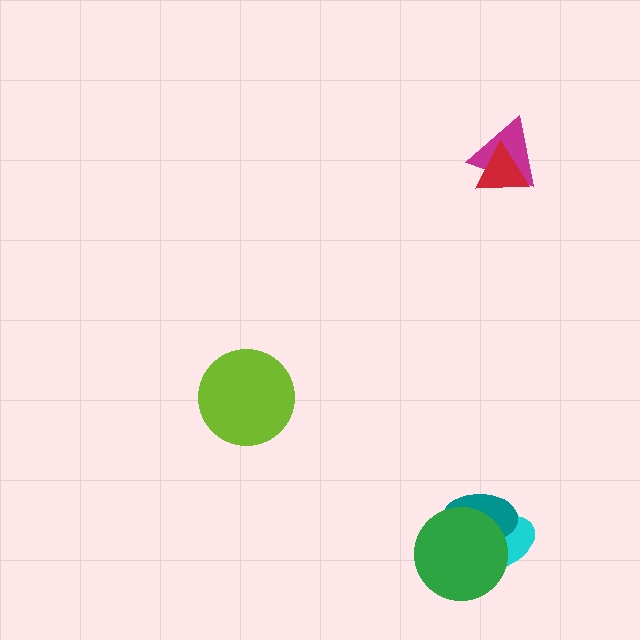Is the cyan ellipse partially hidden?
Yes, it is partially covered by another shape.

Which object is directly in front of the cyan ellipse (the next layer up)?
The teal ellipse is directly in front of the cyan ellipse.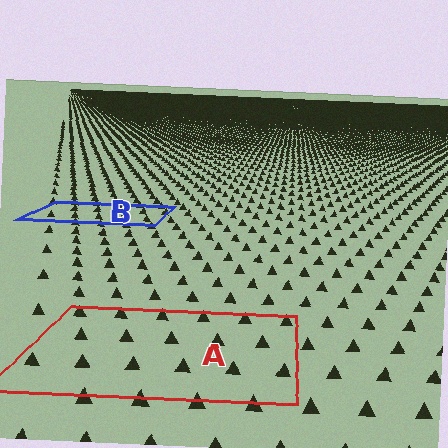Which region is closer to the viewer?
Region A is closer. The texture elements there are larger and more spread out.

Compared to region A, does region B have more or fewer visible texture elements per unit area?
Region B has more texture elements per unit area — they are packed more densely because it is farther away.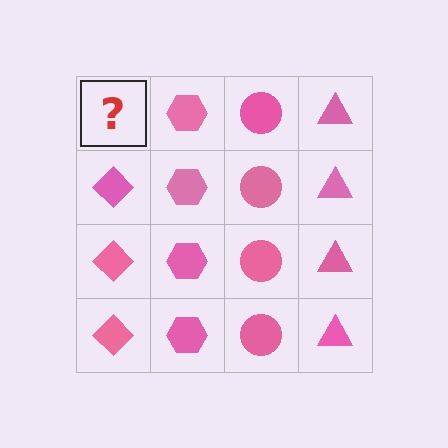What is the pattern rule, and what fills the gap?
The rule is that each column has a consistent shape. The gap should be filled with a pink diamond.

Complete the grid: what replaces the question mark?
The question mark should be replaced with a pink diamond.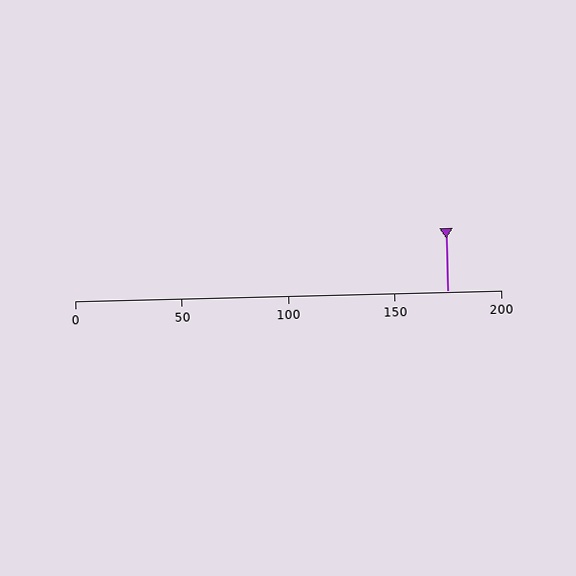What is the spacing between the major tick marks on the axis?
The major ticks are spaced 50 apart.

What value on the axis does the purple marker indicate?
The marker indicates approximately 175.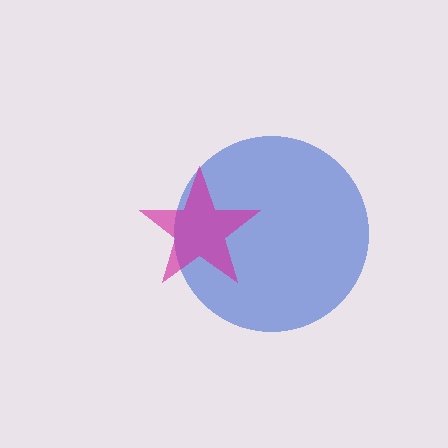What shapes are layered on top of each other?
The layered shapes are: a blue circle, a magenta star.